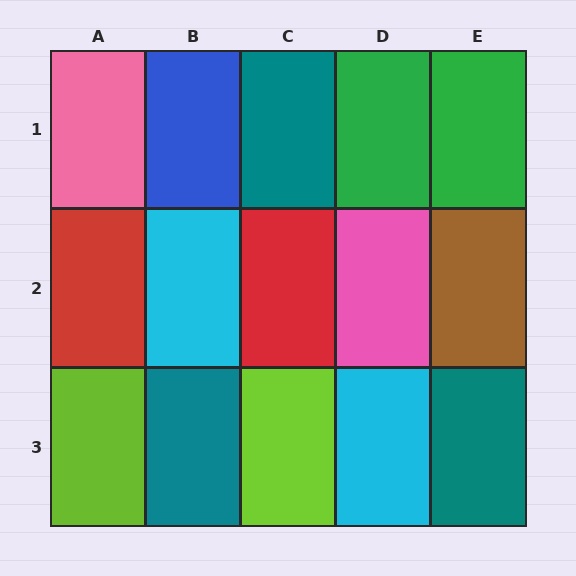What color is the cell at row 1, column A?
Pink.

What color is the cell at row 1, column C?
Teal.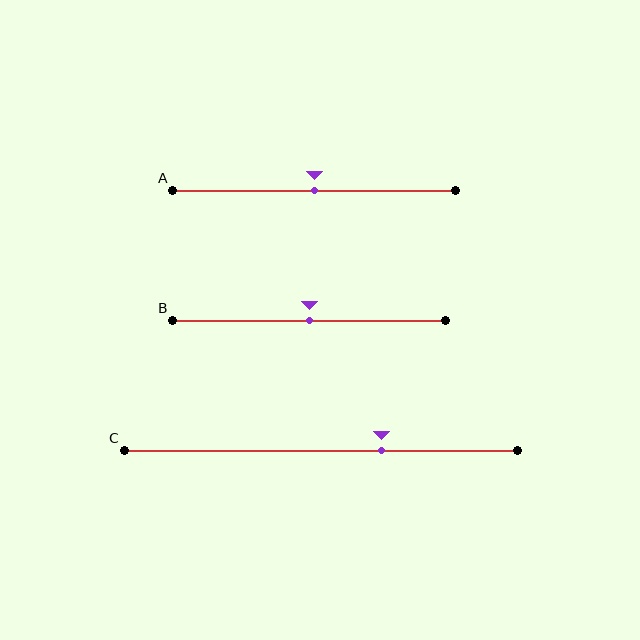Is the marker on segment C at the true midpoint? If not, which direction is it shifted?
No, the marker on segment C is shifted to the right by about 15% of the segment length.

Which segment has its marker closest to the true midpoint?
Segment A has its marker closest to the true midpoint.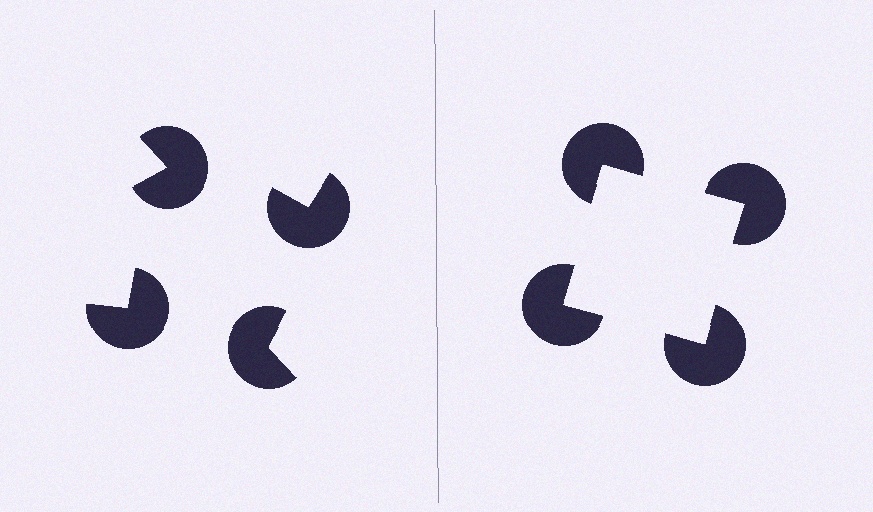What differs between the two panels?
The pac-man discs are positioned identically on both sides; only the wedge orientations differ. On the right they align to a square; on the left they are misaligned.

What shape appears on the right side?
An illusory square.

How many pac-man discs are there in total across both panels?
8 — 4 on each side.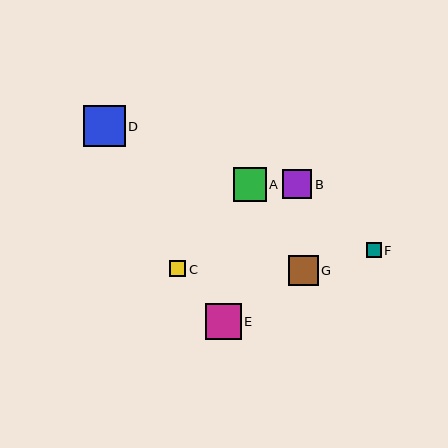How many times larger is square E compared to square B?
Square E is approximately 1.2 times the size of square B.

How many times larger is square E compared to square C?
Square E is approximately 2.1 times the size of square C.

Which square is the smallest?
Square F is the smallest with a size of approximately 15 pixels.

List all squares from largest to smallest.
From largest to smallest: D, E, A, G, B, C, F.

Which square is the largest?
Square D is the largest with a size of approximately 41 pixels.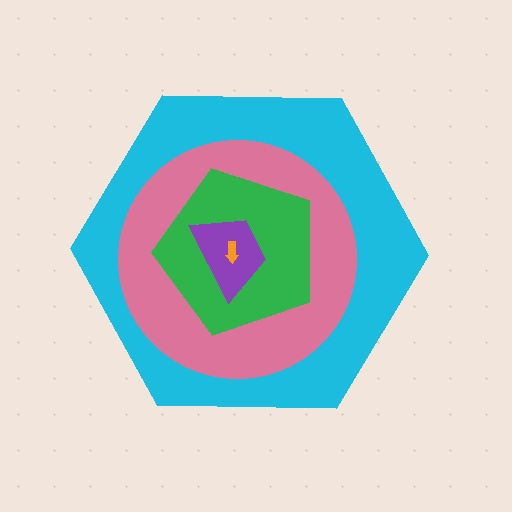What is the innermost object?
The orange arrow.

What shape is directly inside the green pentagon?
The purple trapezoid.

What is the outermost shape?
The cyan hexagon.